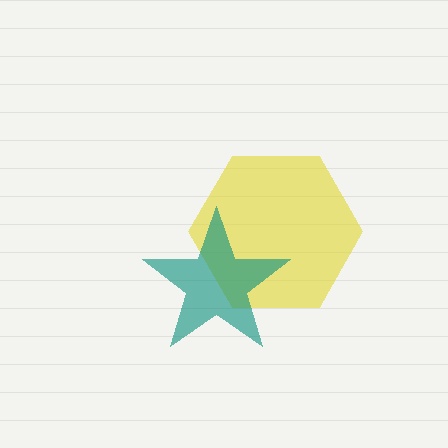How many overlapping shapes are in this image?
There are 2 overlapping shapes in the image.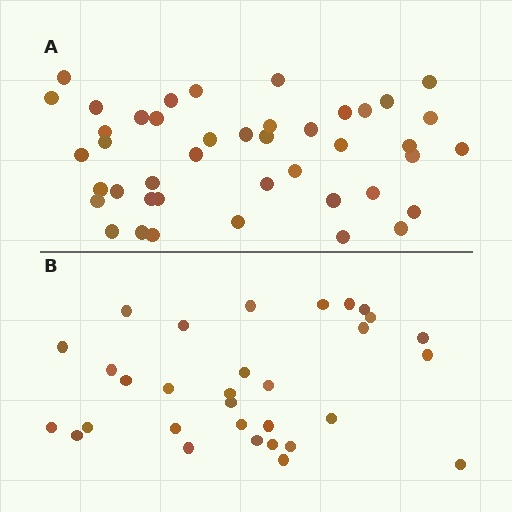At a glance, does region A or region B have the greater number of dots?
Region A (the top region) has more dots.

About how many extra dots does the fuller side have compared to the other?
Region A has roughly 12 or so more dots than region B.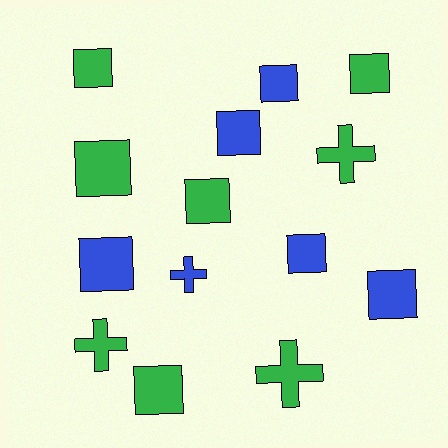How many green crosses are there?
There are 3 green crosses.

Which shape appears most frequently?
Square, with 10 objects.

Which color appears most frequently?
Green, with 8 objects.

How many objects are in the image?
There are 14 objects.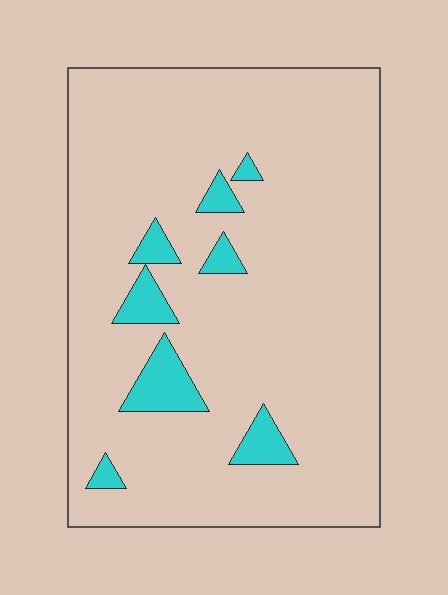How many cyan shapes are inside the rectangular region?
8.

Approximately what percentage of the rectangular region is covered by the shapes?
Approximately 10%.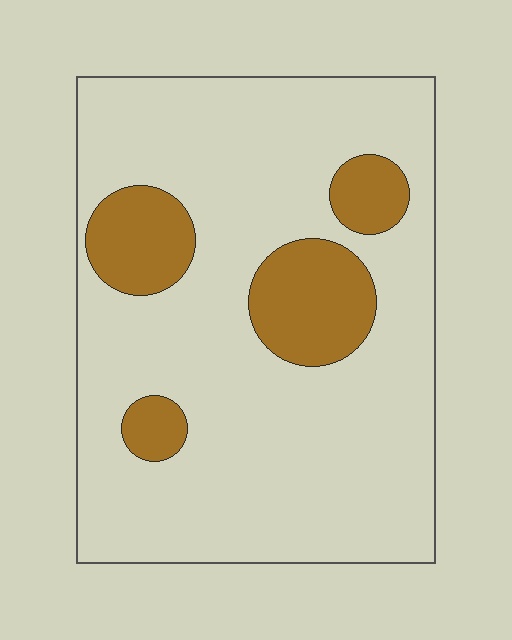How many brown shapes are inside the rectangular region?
4.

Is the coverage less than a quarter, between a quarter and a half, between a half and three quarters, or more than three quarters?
Less than a quarter.